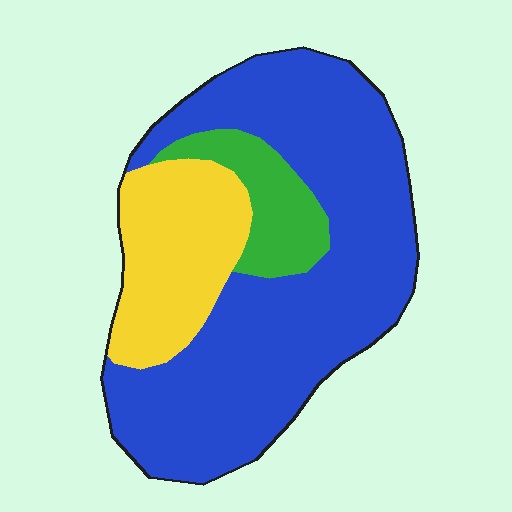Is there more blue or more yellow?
Blue.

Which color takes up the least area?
Green, at roughly 10%.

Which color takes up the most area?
Blue, at roughly 65%.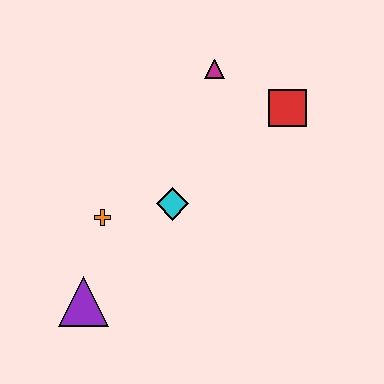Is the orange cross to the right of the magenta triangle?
No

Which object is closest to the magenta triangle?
The red square is closest to the magenta triangle.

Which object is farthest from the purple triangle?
The red square is farthest from the purple triangle.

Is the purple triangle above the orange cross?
No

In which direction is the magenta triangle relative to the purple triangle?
The magenta triangle is above the purple triangle.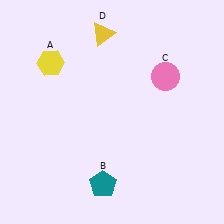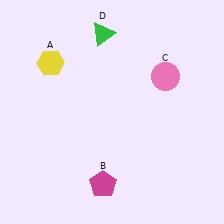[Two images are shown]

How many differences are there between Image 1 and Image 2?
There are 2 differences between the two images.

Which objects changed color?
B changed from teal to magenta. D changed from yellow to green.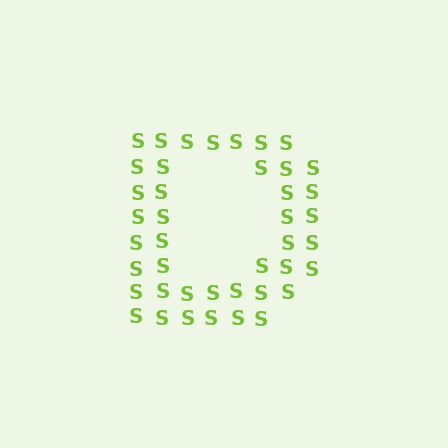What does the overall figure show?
The overall figure shows the letter D.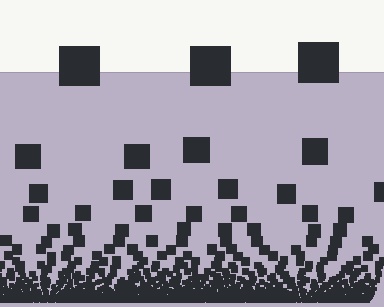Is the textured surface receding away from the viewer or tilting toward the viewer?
The surface appears to tilt toward the viewer. Texture elements get larger and sparser toward the top.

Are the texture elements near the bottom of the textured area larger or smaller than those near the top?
Smaller. The gradient is inverted — elements near the bottom are smaller and denser.